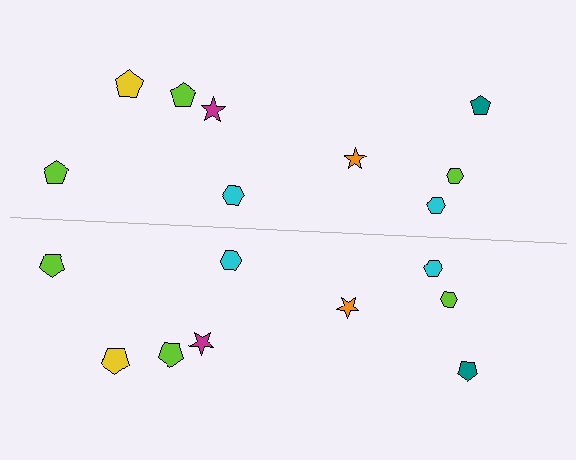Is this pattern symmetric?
Yes, this pattern has bilateral (reflection) symmetry.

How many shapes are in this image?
There are 18 shapes in this image.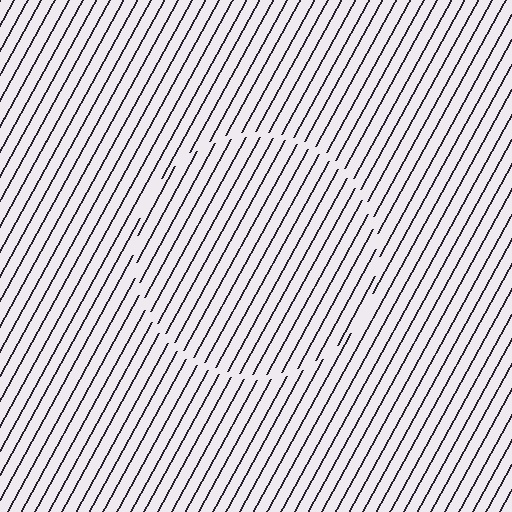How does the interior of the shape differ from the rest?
The interior of the shape contains the same grating, shifted by half a period — the contour is defined by the phase discontinuity where line-ends from the inner and outer gratings abut.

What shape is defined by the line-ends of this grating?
An illusory circle. The interior of the shape contains the same grating, shifted by half a period — the contour is defined by the phase discontinuity where line-ends from the inner and outer gratings abut.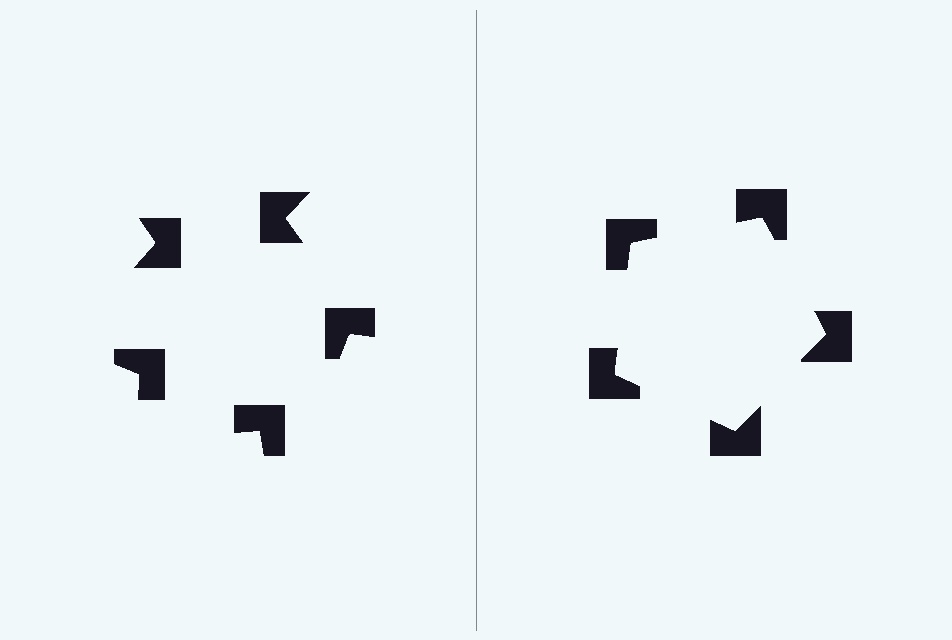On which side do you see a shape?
An illusory pentagon appears on the right side. On the left side the wedge cuts are rotated, so no coherent shape forms.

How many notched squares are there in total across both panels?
10 — 5 on each side.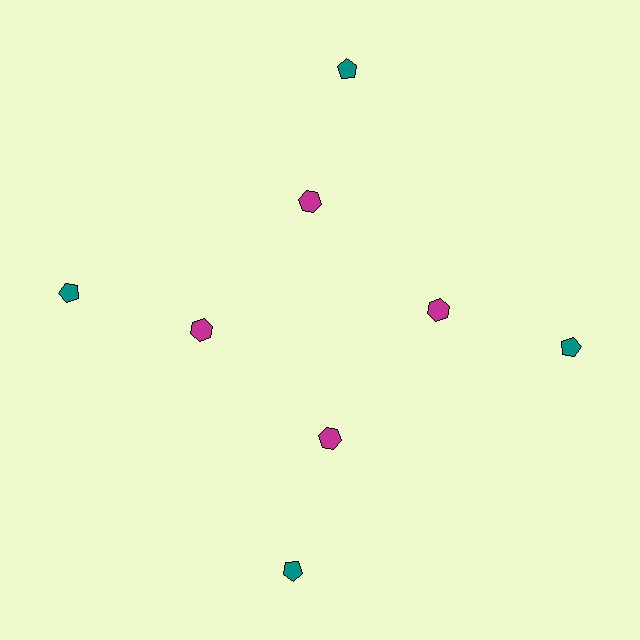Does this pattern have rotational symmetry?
Yes, this pattern has 4-fold rotational symmetry. It looks the same after rotating 90 degrees around the center.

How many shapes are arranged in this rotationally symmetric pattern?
There are 8 shapes, arranged in 4 groups of 2.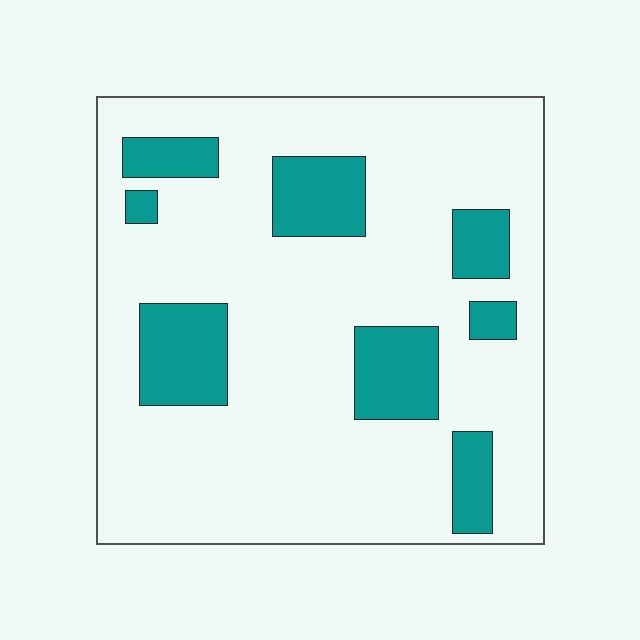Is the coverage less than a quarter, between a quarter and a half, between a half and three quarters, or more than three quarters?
Less than a quarter.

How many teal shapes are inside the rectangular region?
8.